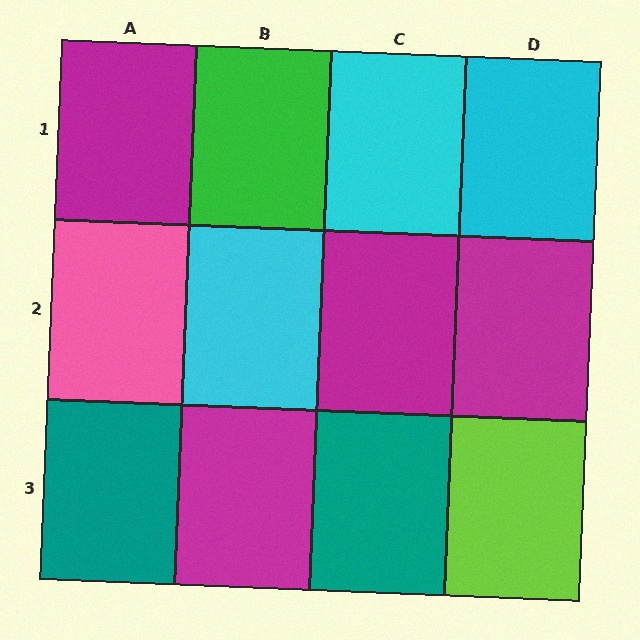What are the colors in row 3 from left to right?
Teal, magenta, teal, lime.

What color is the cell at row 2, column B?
Cyan.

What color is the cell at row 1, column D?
Cyan.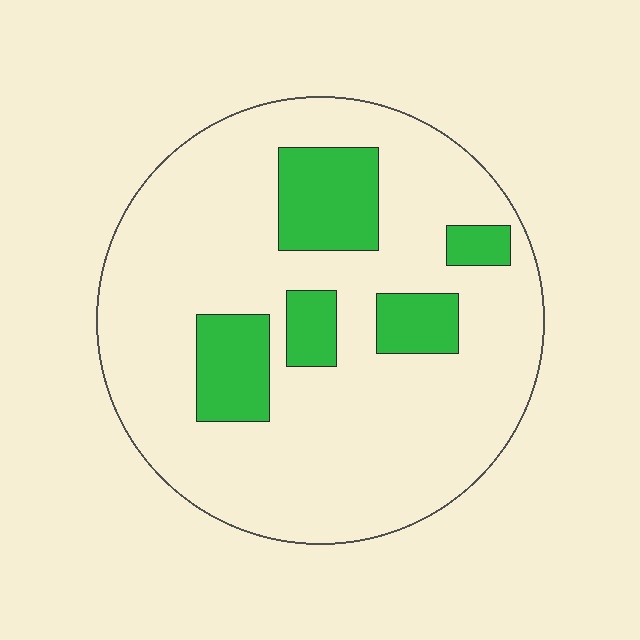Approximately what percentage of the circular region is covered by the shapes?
Approximately 20%.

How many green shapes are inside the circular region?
5.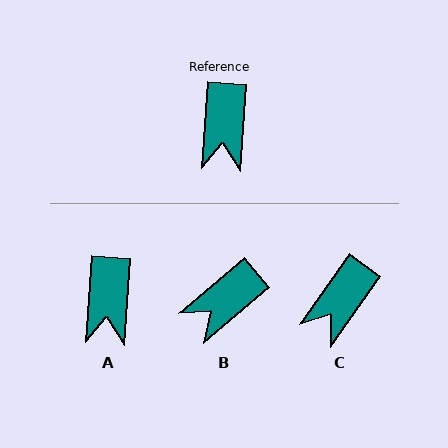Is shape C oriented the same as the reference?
No, it is off by about 31 degrees.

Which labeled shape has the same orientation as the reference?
A.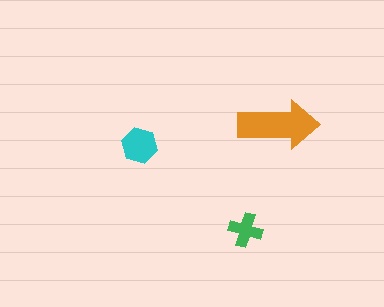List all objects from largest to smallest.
The orange arrow, the cyan hexagon, the green cross.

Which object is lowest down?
The green cross is bottommost.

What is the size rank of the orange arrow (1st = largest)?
1st.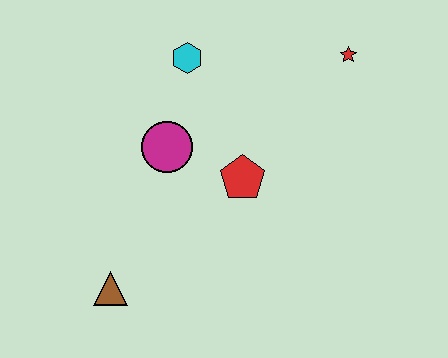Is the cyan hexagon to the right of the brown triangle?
Yes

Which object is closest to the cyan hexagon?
The magenta circle is closest to the cyan hexagon.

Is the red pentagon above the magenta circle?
No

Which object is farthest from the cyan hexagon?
The brown triangle is farthest from the cyan hexagon.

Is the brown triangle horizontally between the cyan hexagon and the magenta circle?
No